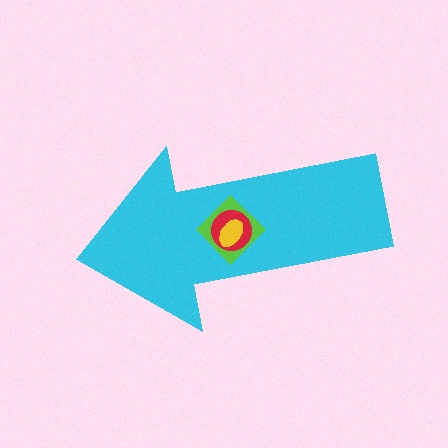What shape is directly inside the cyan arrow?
The lime diamond.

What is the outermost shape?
The cyan arrow.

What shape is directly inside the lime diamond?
The red circle.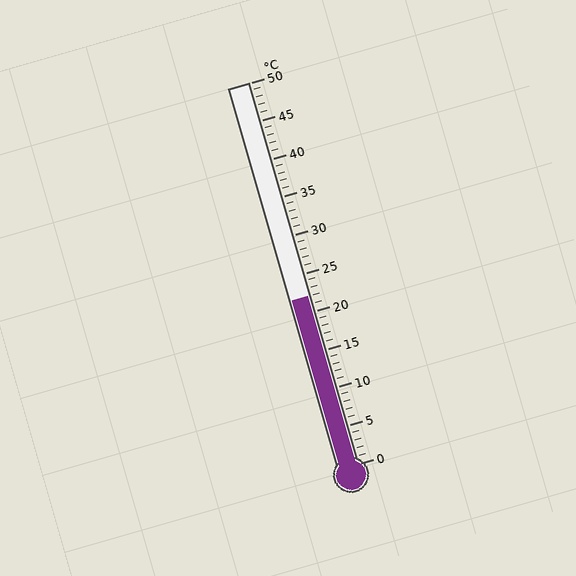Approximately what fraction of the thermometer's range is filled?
The thermometer is filled to approximately 45% of its range.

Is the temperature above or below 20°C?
The temperature is above 20°C.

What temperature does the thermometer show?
The thermometer shows approximately 22°C.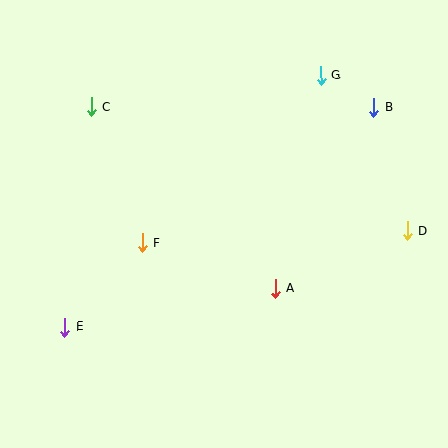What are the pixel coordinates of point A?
Point A is at (275, 289).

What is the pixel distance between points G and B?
The distance between G and B is 62 pixels.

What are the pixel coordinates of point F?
Point F is at (143, 243).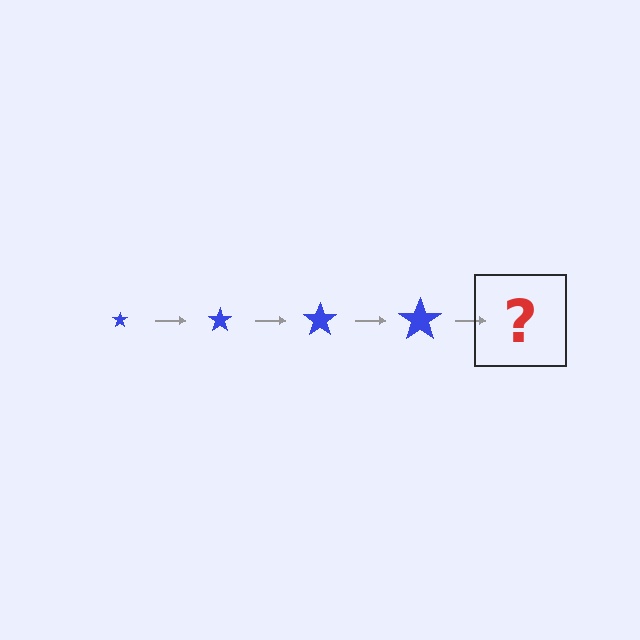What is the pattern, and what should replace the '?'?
The pattern is that the star gets progressively larger each step. The '?' should be a blue star, larger than the previous one.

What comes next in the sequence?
The next element should be a blue star, larger than the previous one.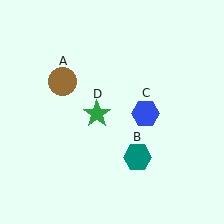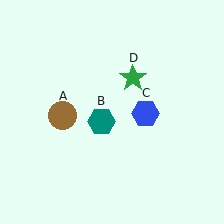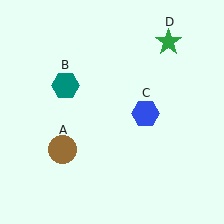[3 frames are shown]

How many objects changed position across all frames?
3 objects changed position: brown circle (object A), teal hexagon (object B), green star (object D).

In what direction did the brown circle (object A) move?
The brown circle (object A) moved down.